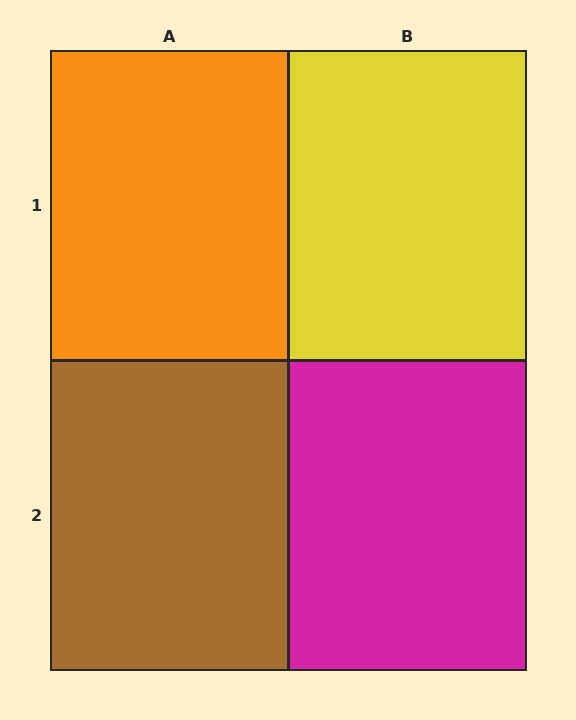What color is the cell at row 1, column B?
Yellow.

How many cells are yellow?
1 cell is yellow.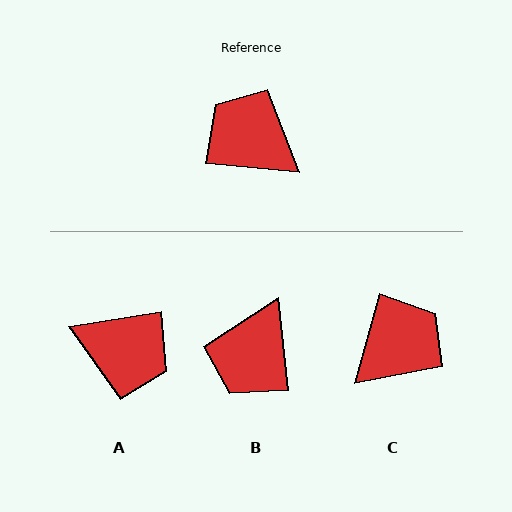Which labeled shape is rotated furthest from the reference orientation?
A, about 166 degrees away.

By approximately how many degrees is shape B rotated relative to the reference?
Approximately 102 degrees counter-clockwise.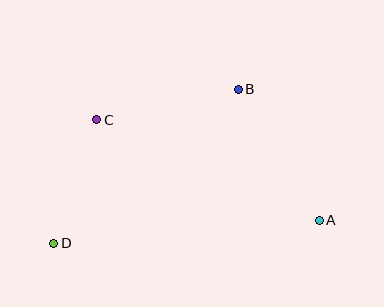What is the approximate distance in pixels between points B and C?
The distance between B and C is approximately 145 pixels.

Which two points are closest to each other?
Points C and D are closest to each other.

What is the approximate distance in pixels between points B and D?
The distance between B and D is approximately 241 pixels.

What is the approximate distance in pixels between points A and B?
The distance between A and B is approximately 154 pixels.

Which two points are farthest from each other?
Points A and D are farthest from each other.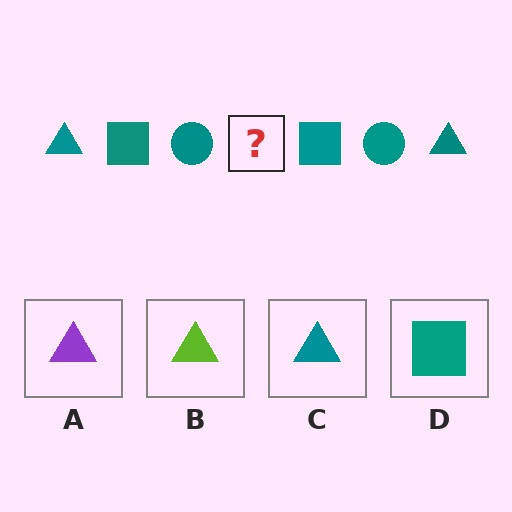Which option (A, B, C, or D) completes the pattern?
C.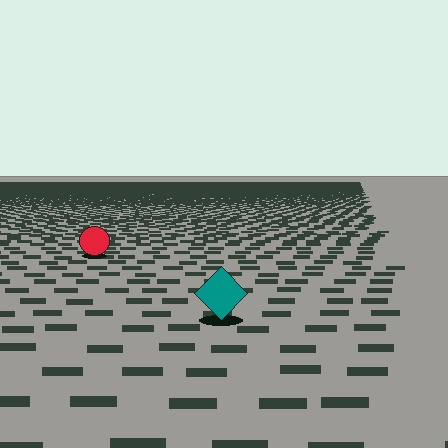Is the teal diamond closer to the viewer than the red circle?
Yes. The teal diamond is closer — you can tell from the texture gradient: the ground texture is coarser near it.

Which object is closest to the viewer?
The teal diamond is closest. The texture marks near it are larger and more spread out.